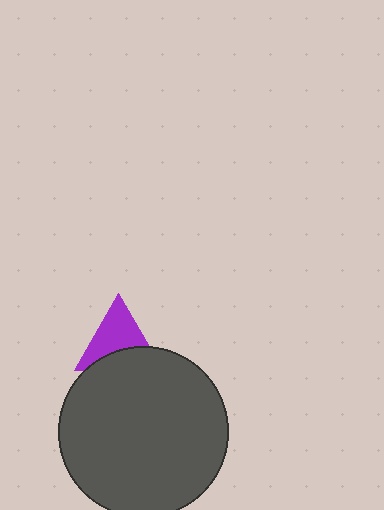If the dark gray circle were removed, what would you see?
You would see the complete purple triangle.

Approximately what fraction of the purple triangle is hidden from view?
Roughly 39% of the purple triangle is hidden behind the dark gray circle.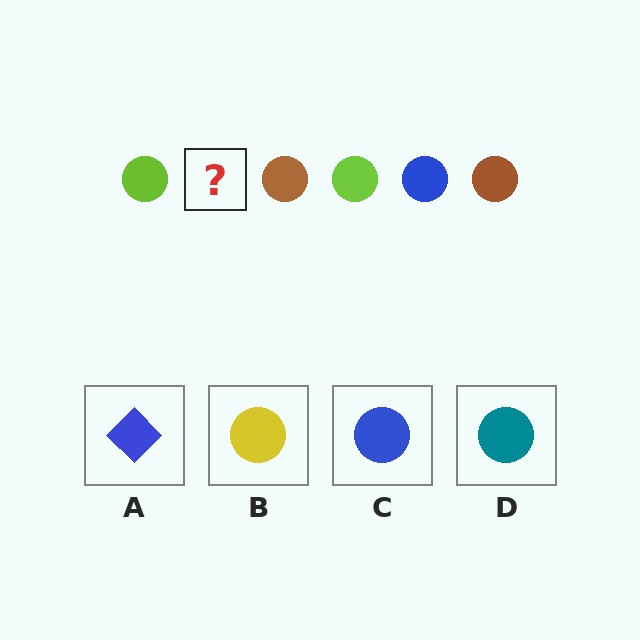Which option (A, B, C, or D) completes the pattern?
C.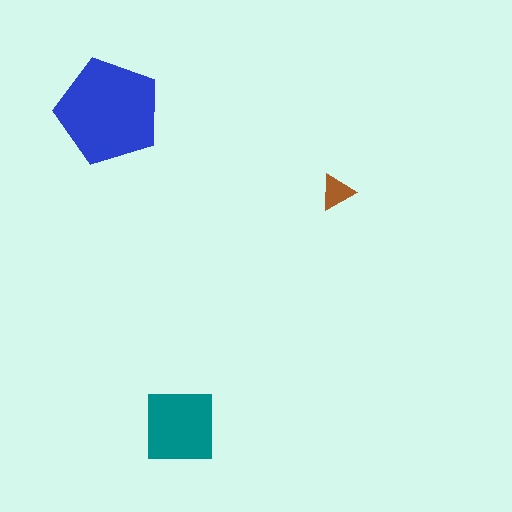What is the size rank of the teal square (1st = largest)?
2nd.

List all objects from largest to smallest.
The blue pentagon, the teal square, the brown triangle.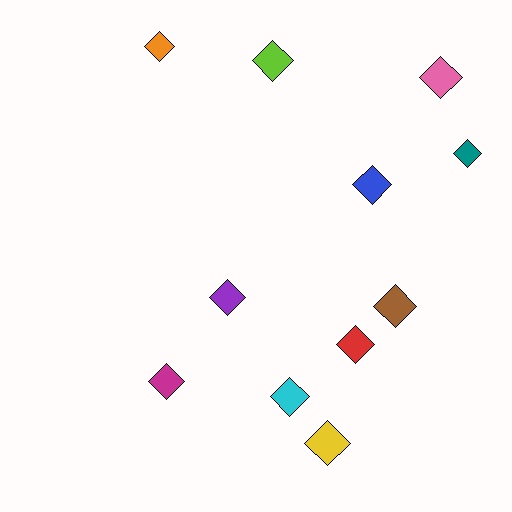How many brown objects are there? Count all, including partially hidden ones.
There is 1 brown object.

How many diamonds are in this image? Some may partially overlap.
There are 11 diamonds.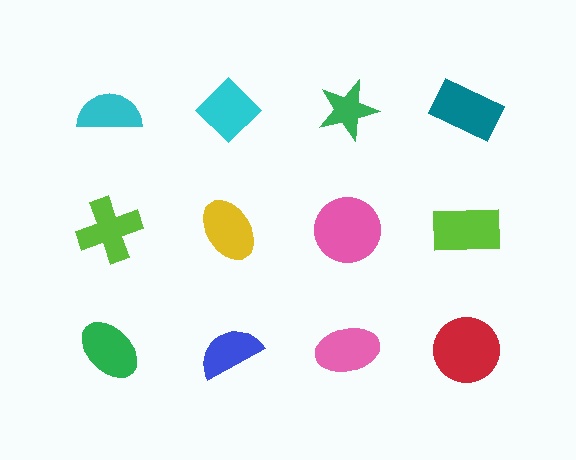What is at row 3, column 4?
A red circle.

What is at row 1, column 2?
A cyan diamond.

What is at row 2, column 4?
A lime rectangle.